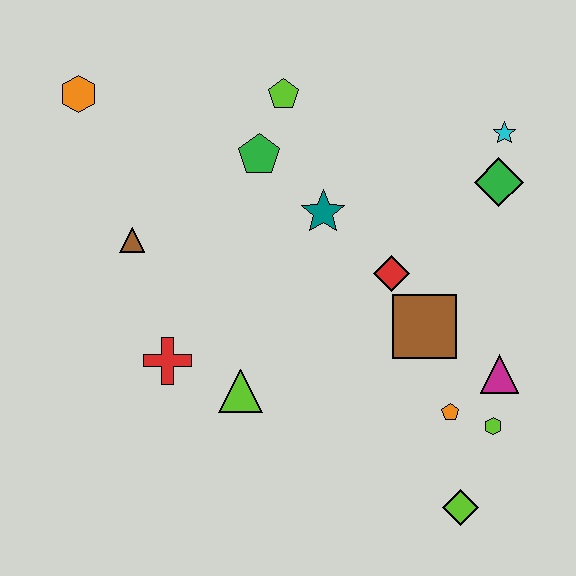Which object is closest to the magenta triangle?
The lime hexagon is closest to the magenta triangle.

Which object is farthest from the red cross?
The cyan star is farthest from the red cross.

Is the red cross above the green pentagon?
No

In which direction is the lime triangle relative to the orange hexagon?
The lime triangle is below the orange hexagon.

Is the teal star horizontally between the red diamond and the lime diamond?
No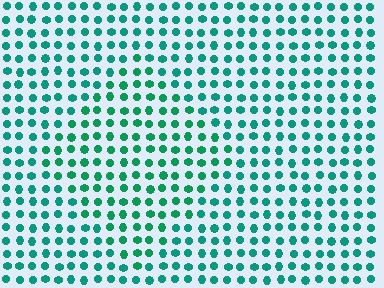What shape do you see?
I see a diamond.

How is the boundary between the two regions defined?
The boundary is defined purely by a slight shift in hue (about 17 degrees). Spacing, size, and orientation are identical on both sides.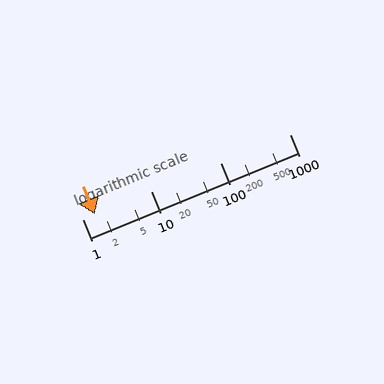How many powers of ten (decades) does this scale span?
The scale spans 3 decades, from 1 to 1000.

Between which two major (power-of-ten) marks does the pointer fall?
The pointer is between 1 and 10.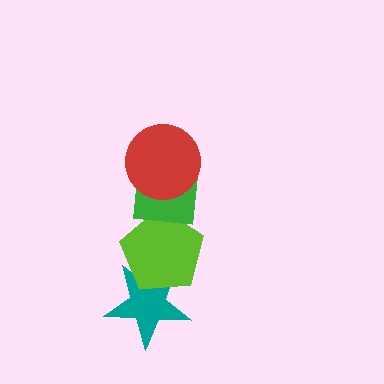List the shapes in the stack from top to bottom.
From top to bottom: the red circle, the green square, the lime pentagon, the teal star.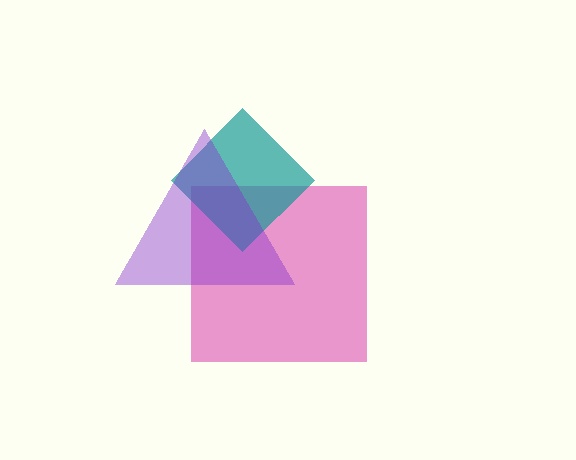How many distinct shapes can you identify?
There are 3 distinct shapes: a magenta square, a teal diamond, a purple triangle.